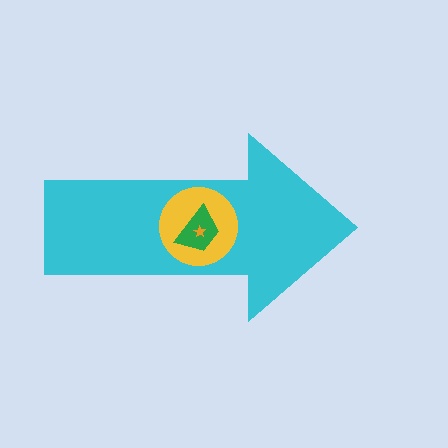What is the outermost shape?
The cyan arrow.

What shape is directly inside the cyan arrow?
The yellow circle.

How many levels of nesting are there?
4.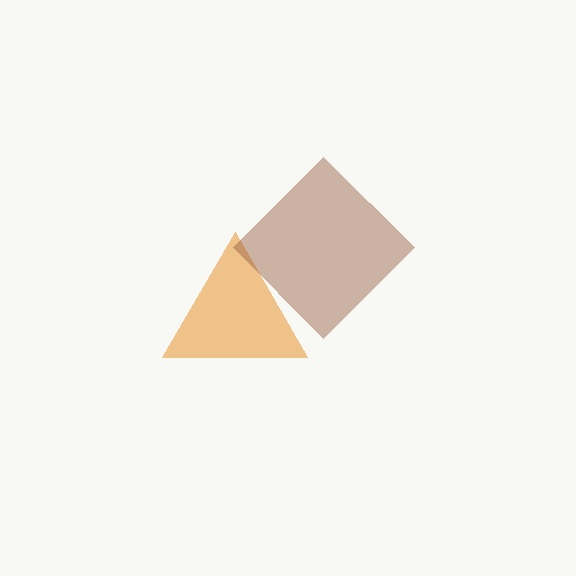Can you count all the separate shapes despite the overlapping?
Yes, there are 2 separate shapes.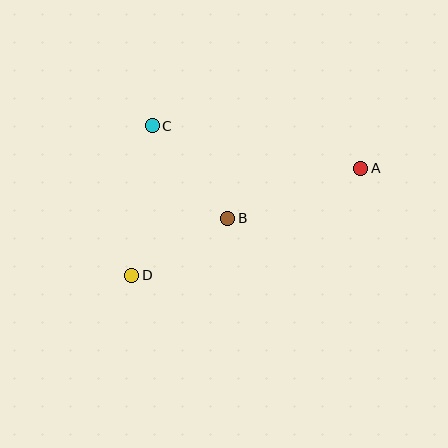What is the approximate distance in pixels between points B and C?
The distance between B and C is approximately 119 pixels.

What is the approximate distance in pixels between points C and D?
The distance between C and D is approximately 151 pixels.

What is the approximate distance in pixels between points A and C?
The distance between A and C is approximately 213 pixels.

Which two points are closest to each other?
Points B and D are closest to each other.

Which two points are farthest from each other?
Points A and D are farthest from each other.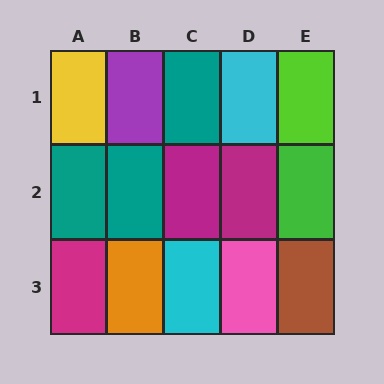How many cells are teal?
3 cells are teal.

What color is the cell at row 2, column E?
Green.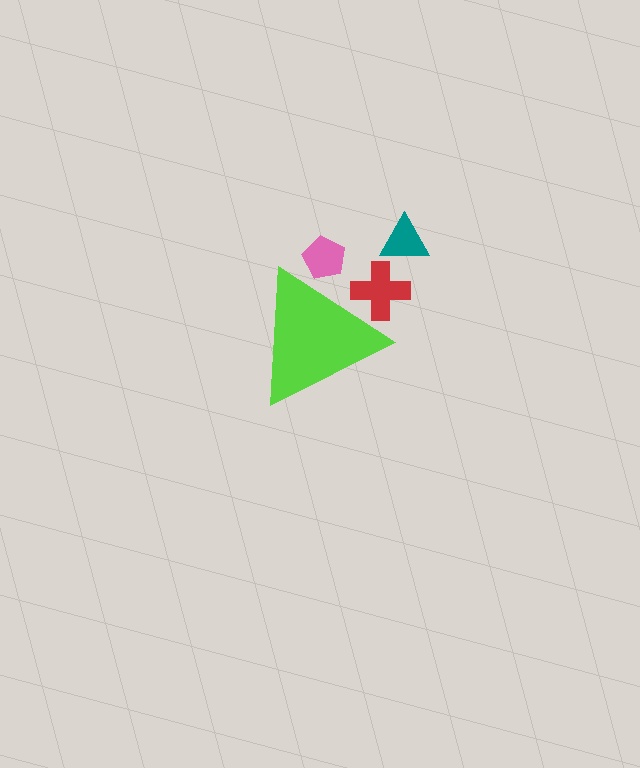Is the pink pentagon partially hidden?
Yes, the pink pentagon is partially hidden behind the lime triangle.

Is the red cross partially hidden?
Yes, the red cross is partially hidden behind the lime triangle.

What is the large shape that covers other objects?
A lime triangle.